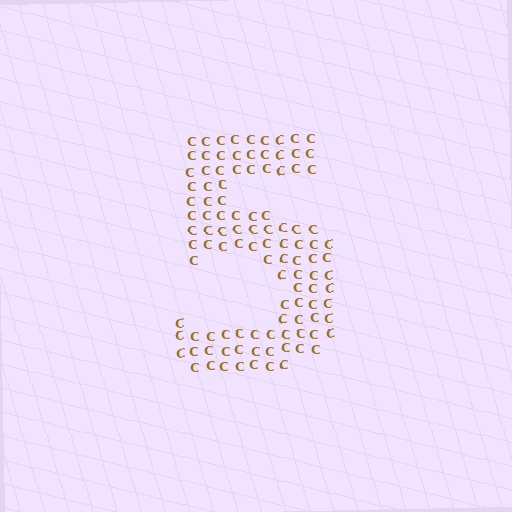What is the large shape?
The large shape is the digit 5.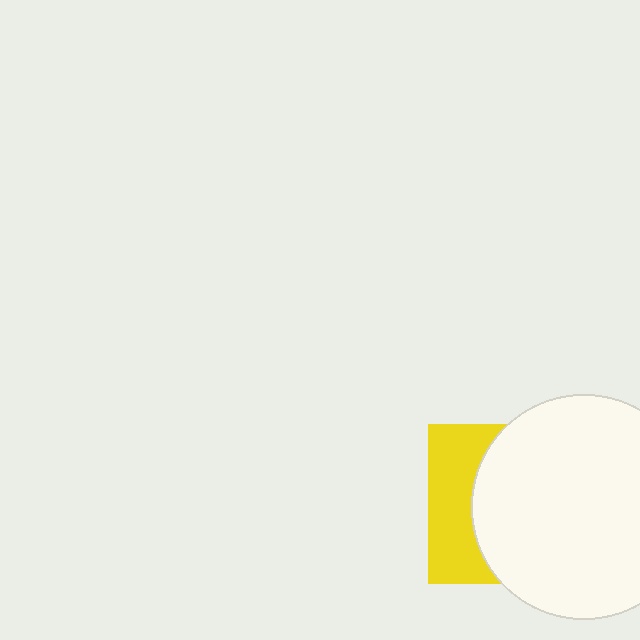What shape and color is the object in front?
The object in front is a white circle.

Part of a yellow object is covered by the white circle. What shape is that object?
It is a square.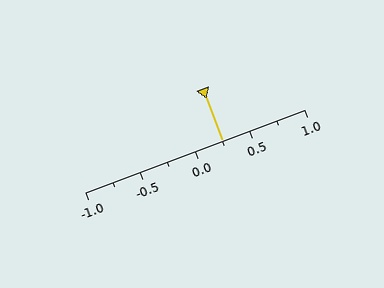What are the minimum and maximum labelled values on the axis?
The axis runs from -1.0 to 1.0.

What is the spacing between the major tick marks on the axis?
The major ticks are spaced 0.5 apart.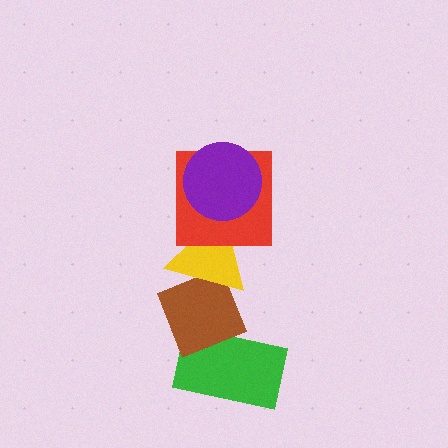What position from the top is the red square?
The red square is 2nd from the top.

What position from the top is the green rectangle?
The green rectangle is 5th from the top.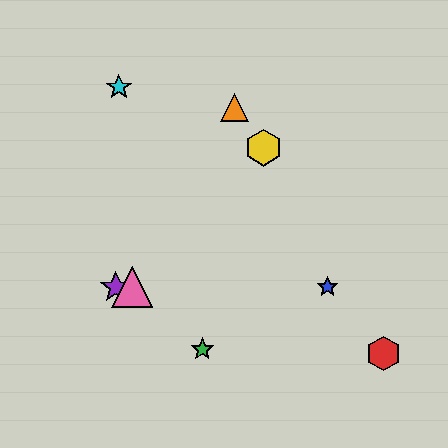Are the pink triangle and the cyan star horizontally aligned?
No, the pink triangle is at y≈287 and the cyan star is at y≈87.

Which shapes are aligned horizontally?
The blue star, the purple star, the pink triangle are aligned horizontally.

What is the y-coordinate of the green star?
The green star is at y≈349.